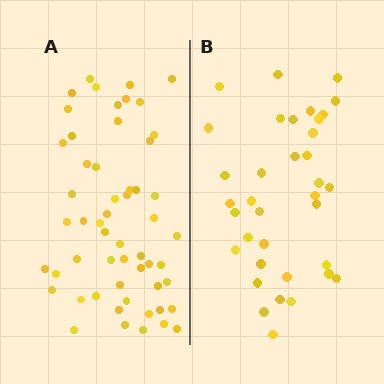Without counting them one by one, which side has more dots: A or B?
Region A (the left region) has more dots.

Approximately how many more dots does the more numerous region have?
Region A has approximately 20 more dots than region B.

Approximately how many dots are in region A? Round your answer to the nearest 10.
About 60 dots. (The exact count is 55, which rounds to 60.)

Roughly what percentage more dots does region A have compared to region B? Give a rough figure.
About 55% more.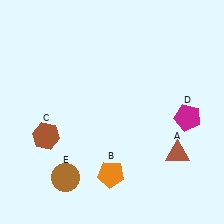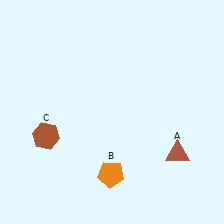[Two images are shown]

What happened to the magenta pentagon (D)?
The magenta pentagon (D) was removed in Image 2. It was in the bottom-right area of Image 1.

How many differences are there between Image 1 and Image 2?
There are 2 differences between the two images.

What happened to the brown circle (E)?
The brown circle (E) was removed in Image 2. It was in the bottom-left area of Image 1.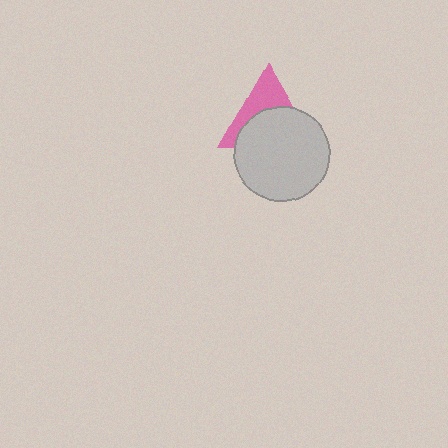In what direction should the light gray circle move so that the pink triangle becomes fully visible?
The light gray circle should move down. That is the shortest direction to clear the overlap and leave the pink triangle fully visible.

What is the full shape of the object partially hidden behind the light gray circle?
The partially hidden object is a pink triangle.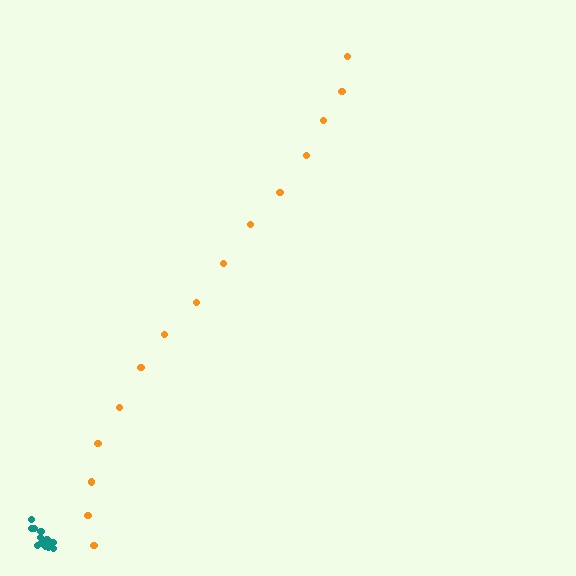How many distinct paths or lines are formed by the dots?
There are 2 distinct paths.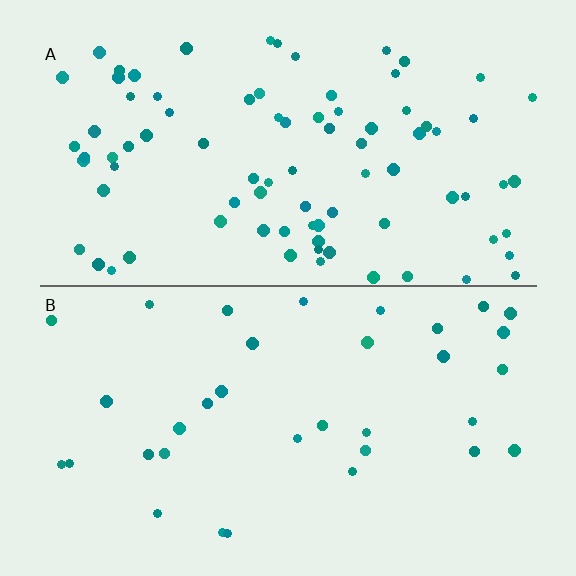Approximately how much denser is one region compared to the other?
Approximately 2.5× — region A over region B.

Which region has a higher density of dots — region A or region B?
A (the top).